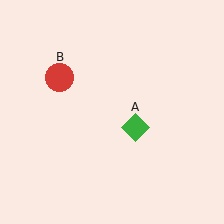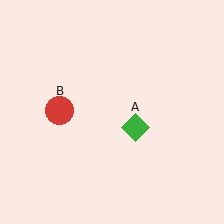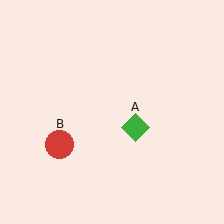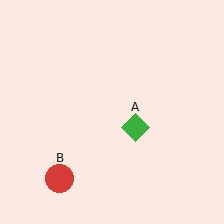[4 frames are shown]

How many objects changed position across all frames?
1 object changed position: red circle (object B).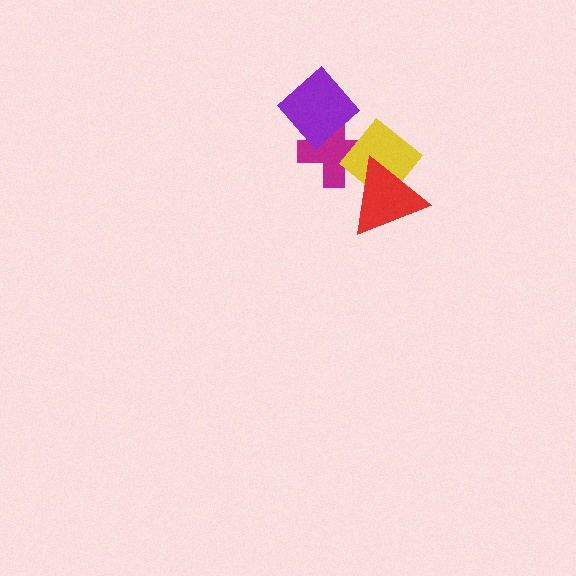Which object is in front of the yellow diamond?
The red triangle is in front of the yellow diamond.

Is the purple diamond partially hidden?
No, no other shape covers it.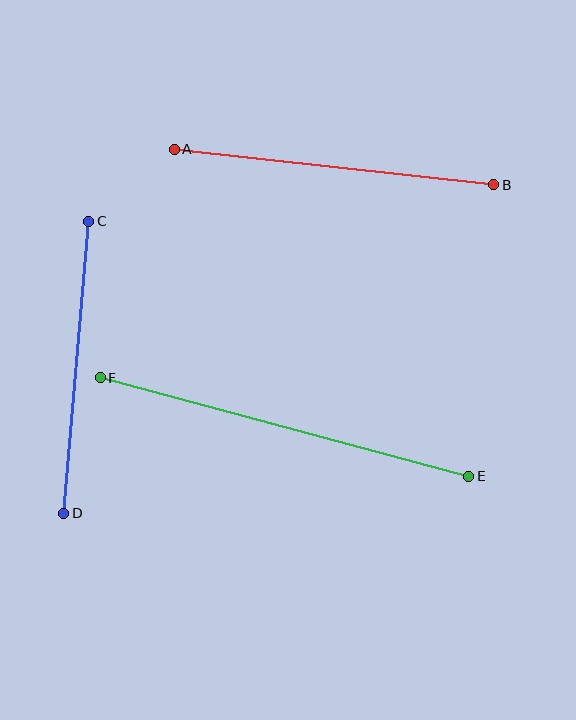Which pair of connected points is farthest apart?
Points E and F are farthest apart.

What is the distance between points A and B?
The distance is approximately 322 pixels.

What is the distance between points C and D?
The distance is approximately 293 pixels.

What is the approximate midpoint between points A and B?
The midpoint is at approximately (334, 167) pixels.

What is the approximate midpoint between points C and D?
The midpoint is at approximately (76, 367) pixels.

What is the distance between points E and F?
The distance is approximately 382 pixels.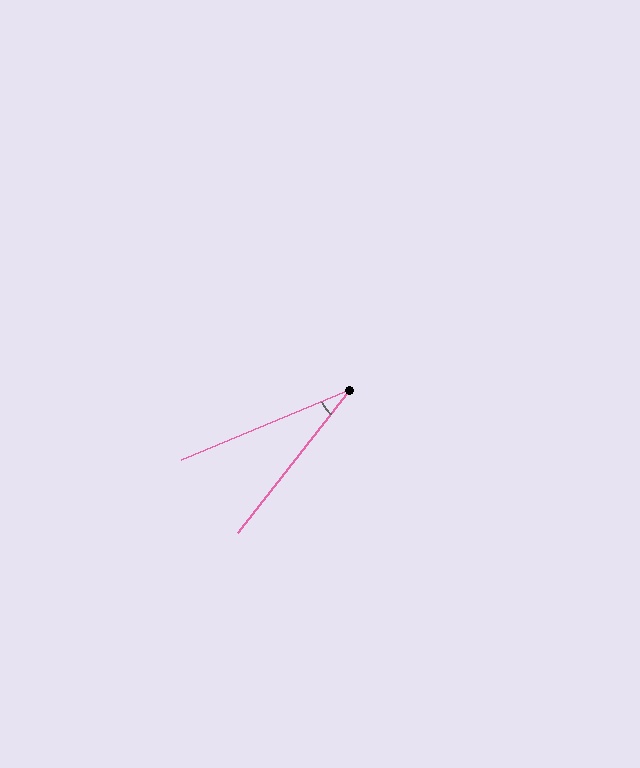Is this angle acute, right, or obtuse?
It is acute.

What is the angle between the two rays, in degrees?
Approximately 29 degrees.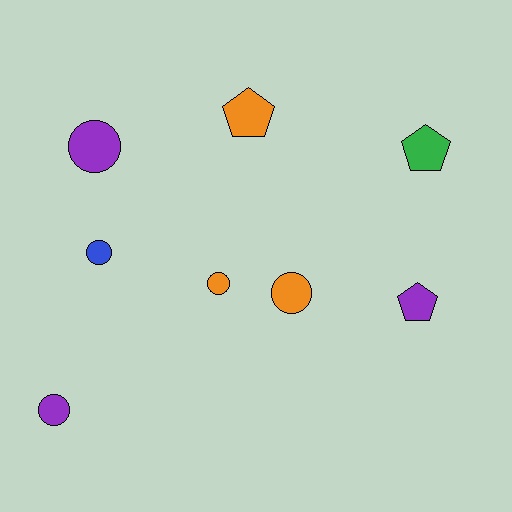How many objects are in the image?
There are 8 objects.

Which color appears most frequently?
Purple, with 3 objects.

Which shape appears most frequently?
Circle, with 5 objects.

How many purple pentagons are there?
There is 1 purple pentagon.